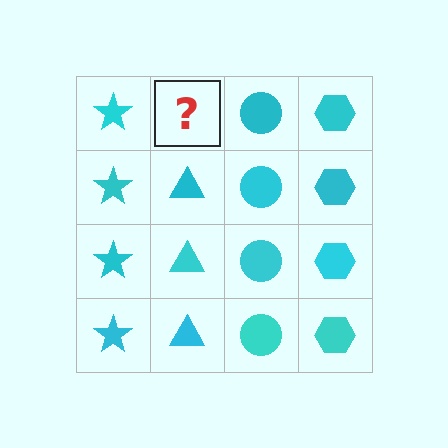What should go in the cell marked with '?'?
The missing cell should contain a cyan triangle.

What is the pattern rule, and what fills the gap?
The rule is that each column has a consistent shape. The gap should be filled with a cyan triangle.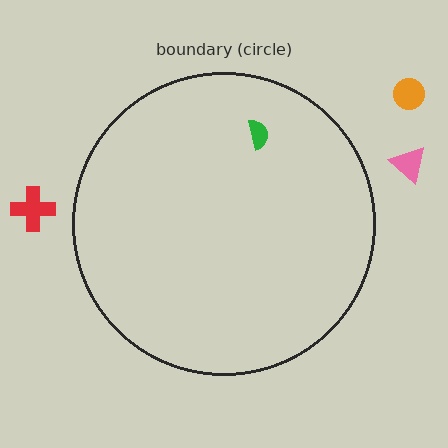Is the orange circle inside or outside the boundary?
Outside.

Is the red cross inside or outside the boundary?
Outside.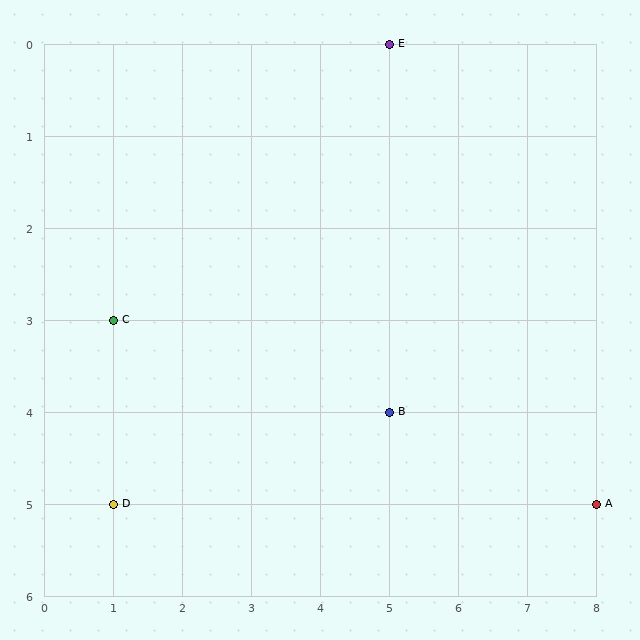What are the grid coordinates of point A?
Point A is at grid coordinates (8, 5).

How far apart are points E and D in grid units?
Points E and D are 4 columns and 5 rows apart (about 6.4 grid units diagonally).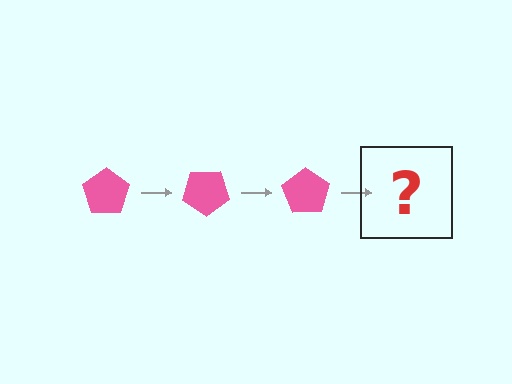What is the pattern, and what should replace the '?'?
The pattern is that the pentagon rotates 35 degrees each step. The '?' should be a pink pentagon rotated 105 degrees.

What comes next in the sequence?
The next element should be a pink pentagon rotated 105 degrees.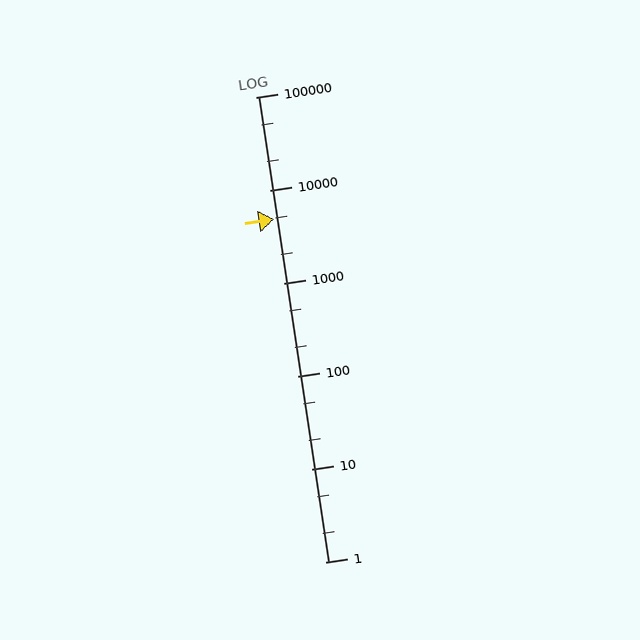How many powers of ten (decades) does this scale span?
The scale spans 5 decades, from 1 to 100000.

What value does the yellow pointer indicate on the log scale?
The pointer indicates approximately 4900.